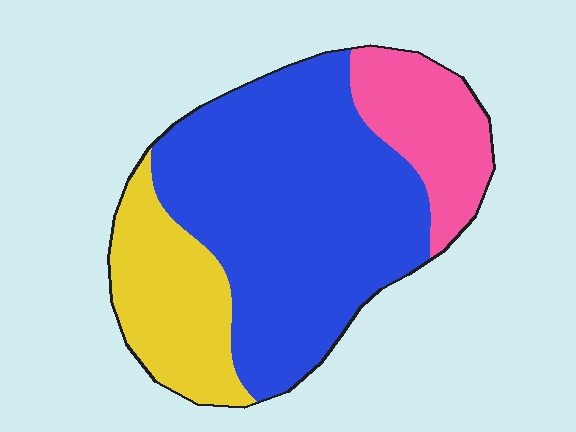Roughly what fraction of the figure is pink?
Pink takes up less than a quarter of the figure.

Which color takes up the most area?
Blue, at roughly 60%.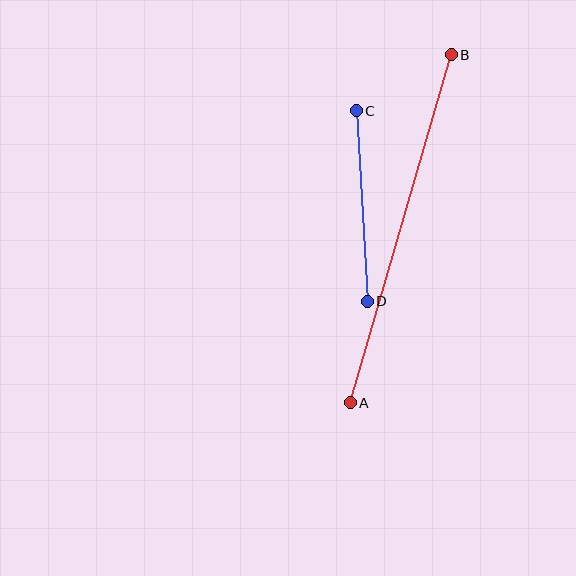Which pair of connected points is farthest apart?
Points A and B are farthest apart.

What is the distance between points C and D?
The distance is approximately 191 pixels.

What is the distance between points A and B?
The distance is approximately 362 pixels.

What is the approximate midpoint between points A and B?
The midpoint is at approximately (401, 229) pixels.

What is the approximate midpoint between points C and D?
The midpoint is at approximately (362, 206) pixels.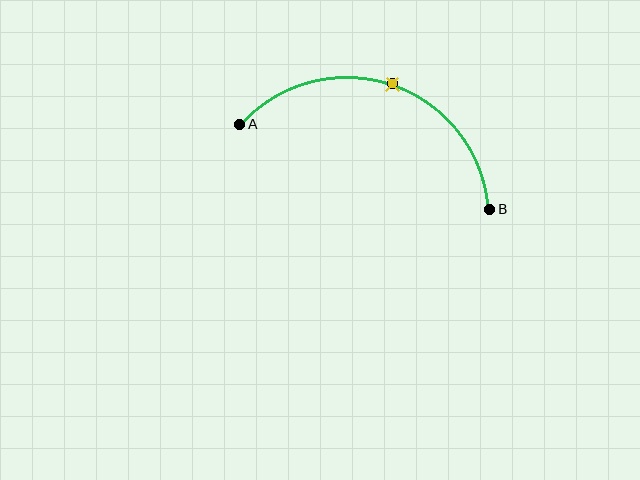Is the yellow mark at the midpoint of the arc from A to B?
Yes. The yellow mark lies on the arc at equal arc-length from both A and B — it is the arc midpoint.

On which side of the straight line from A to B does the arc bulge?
The arc bulges above the straight line connecting A and B.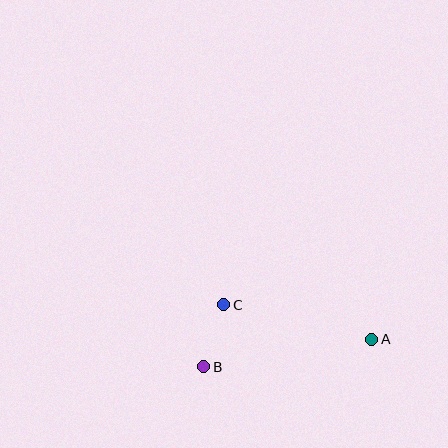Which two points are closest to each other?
Points B and C are closest to each other.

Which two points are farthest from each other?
Points A and B are farthest from each other.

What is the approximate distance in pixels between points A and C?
The distance between A and C is approximately 152 pixels.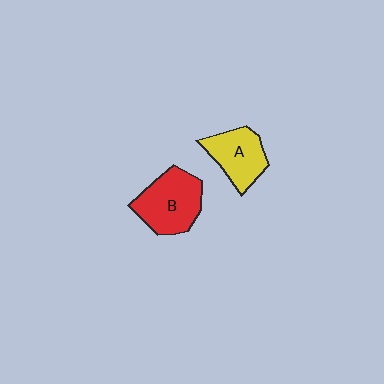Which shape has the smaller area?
Shape A (yellow).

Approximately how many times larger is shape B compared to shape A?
Approximately 1.3 times.